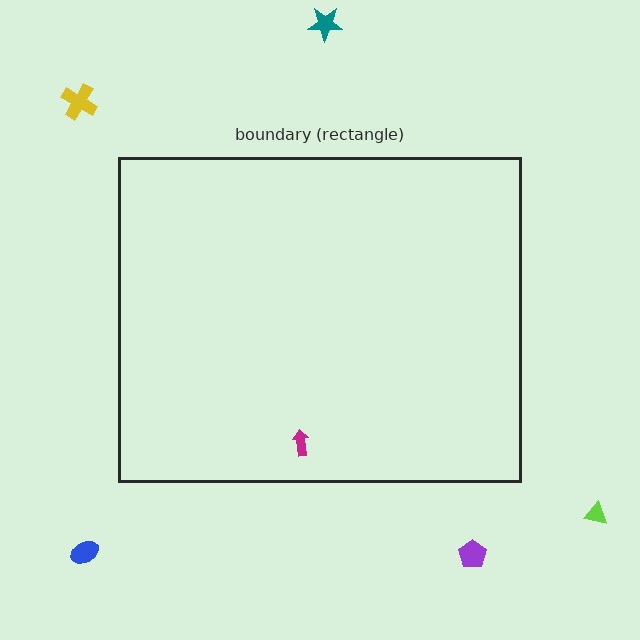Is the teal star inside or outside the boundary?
Outside.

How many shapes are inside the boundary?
1 inside, 5 outside.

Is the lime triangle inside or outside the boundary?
Outside.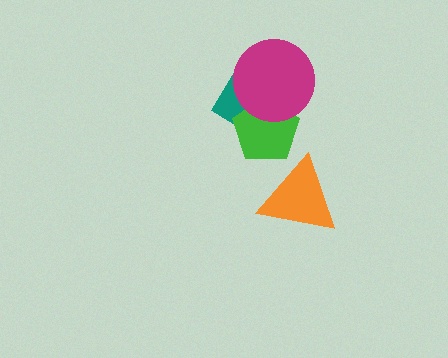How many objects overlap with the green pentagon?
2 objects overlap with the green pentagon.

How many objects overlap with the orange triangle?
0 objects overlap with the orange triangle.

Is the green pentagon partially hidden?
Yes, it is partially covered by another shape.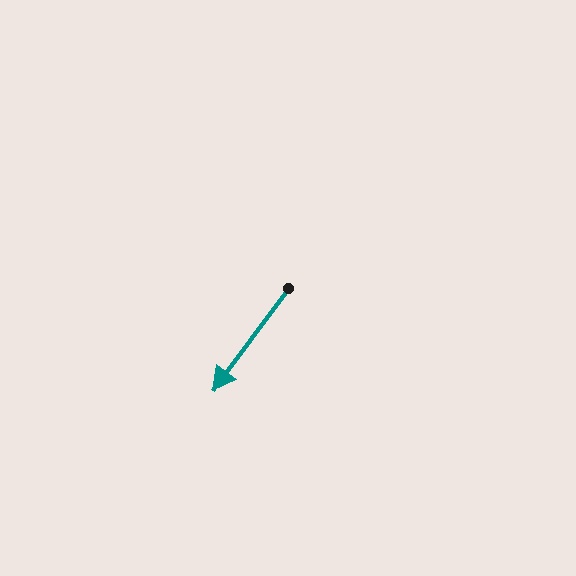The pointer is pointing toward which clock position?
Roughly 7 o'clock.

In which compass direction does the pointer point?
Southwest.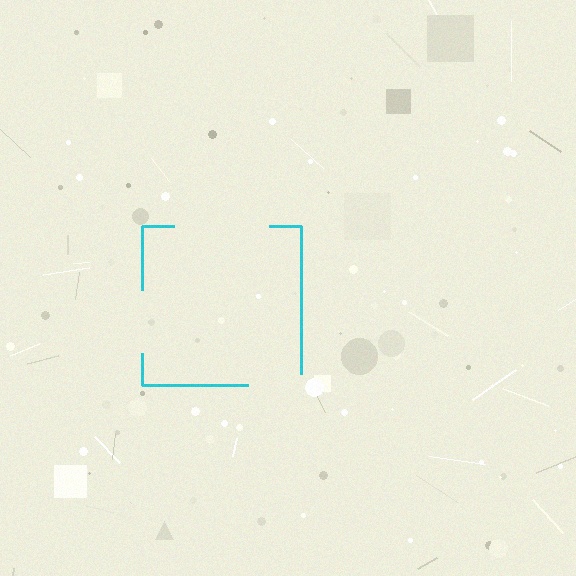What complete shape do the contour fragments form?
The contour fragments form a square.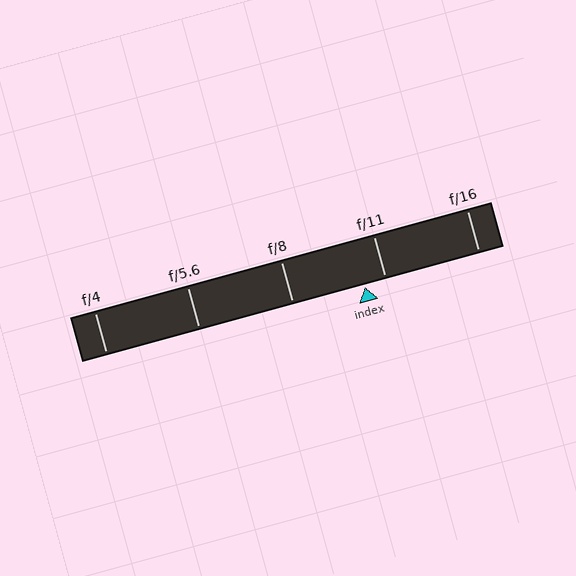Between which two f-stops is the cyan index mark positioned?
The index mark is between f/8 and f/11.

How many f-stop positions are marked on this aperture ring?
There are 5 f-stop positions marked.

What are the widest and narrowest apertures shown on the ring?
The widest aperture shown is f/4 and the narrowest is f/16.